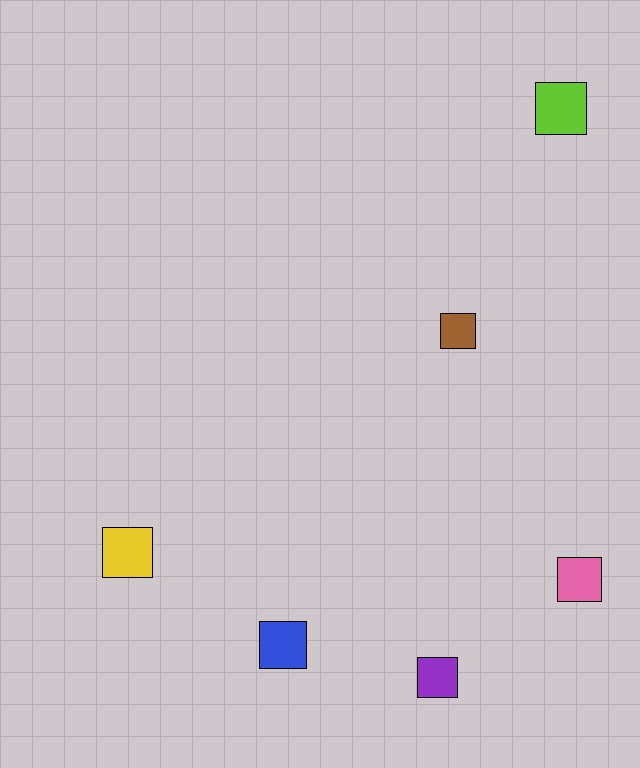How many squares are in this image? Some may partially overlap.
There are 6 squares.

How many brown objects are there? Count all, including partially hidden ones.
There is 1 brown object.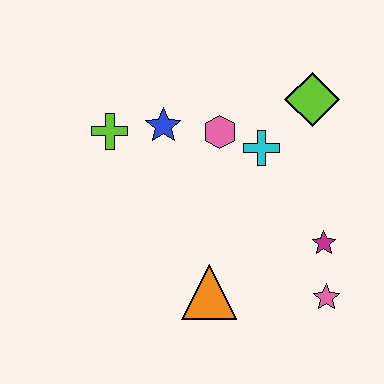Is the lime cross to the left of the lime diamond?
Yes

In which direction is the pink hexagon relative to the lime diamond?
The pink hexagon is to the left of the lime diamond.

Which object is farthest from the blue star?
The pink star is farthest from the blue star.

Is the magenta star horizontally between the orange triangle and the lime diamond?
No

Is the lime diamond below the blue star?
No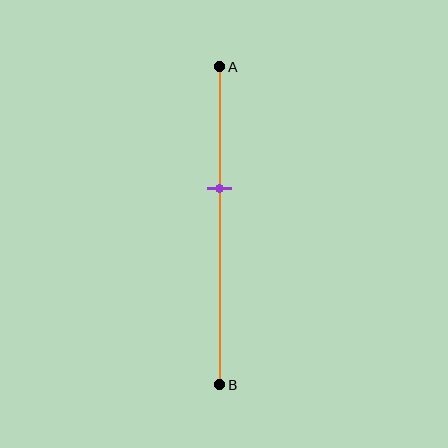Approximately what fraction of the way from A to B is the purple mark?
The purple mark is approximately 40% of the way from A to B.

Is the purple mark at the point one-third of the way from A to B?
No, the mark is at about 40% from A, not at the 33% one-third point.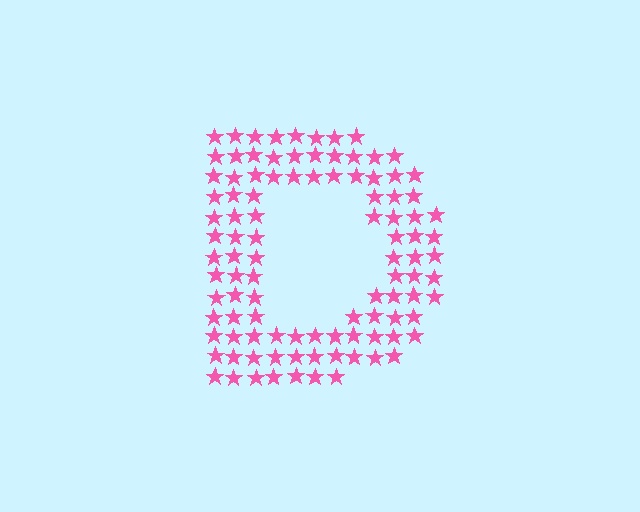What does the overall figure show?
The overall figure shows the letter D.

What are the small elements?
The small elements are stars.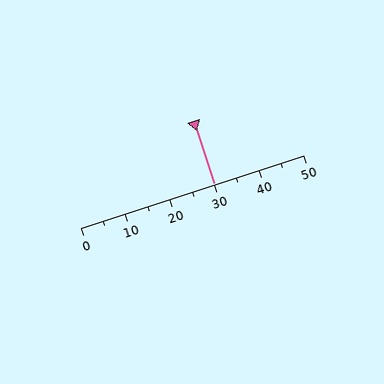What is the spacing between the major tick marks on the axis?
The major ticks are spaced 10 apart.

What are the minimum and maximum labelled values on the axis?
The axis runs from 0 to 50.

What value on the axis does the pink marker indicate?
The marker indicates approximately 30.